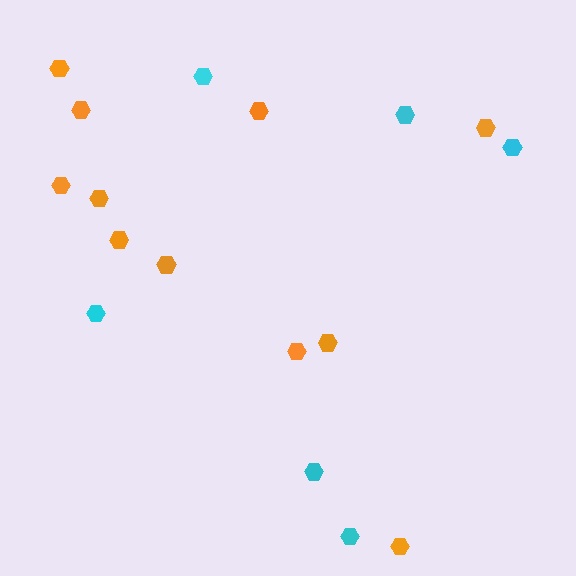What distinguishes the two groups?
There are 2 groups: one group of cyan hexagons (6) and one group of orange hexagons (11).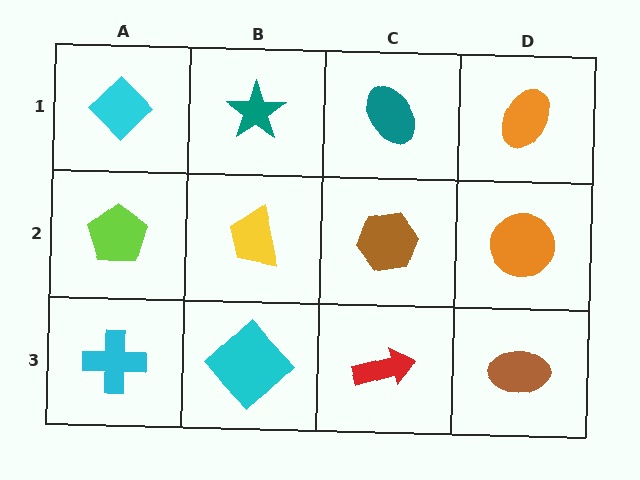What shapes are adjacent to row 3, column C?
A brown hexagon (row 2, column C), a cyan diamond (row 3, column B), a brown ellipse (row 3, column D).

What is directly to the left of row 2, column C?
A yellow trapezoid.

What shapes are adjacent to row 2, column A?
A cyan diamond (row 1, column A), a cyan cross (row 3, column A), a yellow trapezoid (row 2, column B).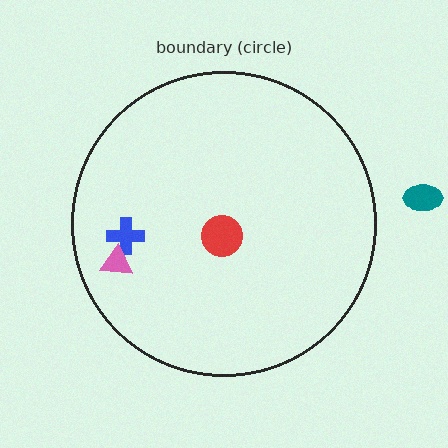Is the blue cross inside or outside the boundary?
Inside.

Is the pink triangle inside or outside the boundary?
Inside.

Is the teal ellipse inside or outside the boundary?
Outside.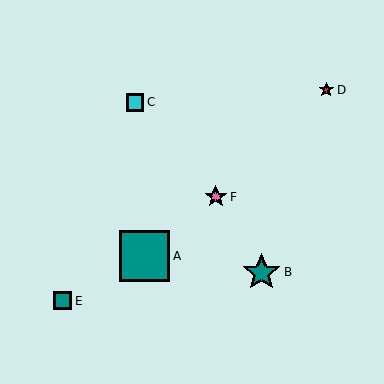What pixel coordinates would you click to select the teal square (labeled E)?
Click at (63, 301) to select the teal square E.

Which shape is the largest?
The teal square (labeled A) is the largest.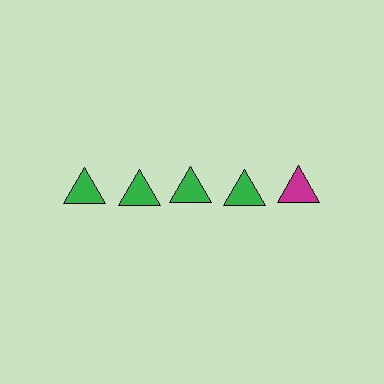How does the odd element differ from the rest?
It has a different color: magenta instead of green.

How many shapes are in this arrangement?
There are 5 shapes arranged in a grid pattern.